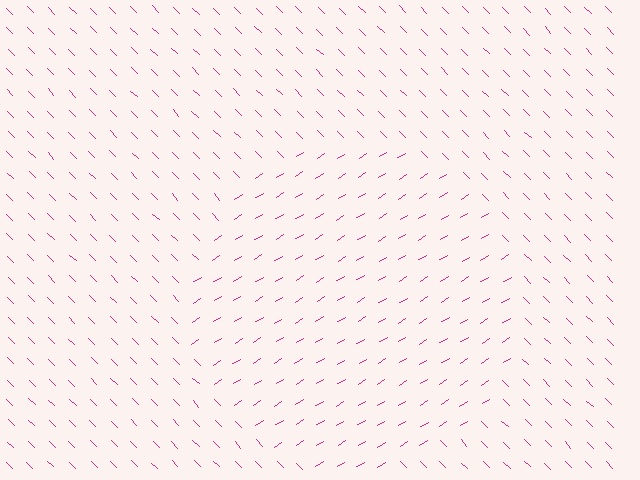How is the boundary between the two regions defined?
The boundary is defined purely by a change in line orientation (approximately 77 degrees difference). All lines are the same color and thickness.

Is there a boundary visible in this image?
Yes, there is a texture boundary formed by a change in line orientation.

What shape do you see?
I see a circle.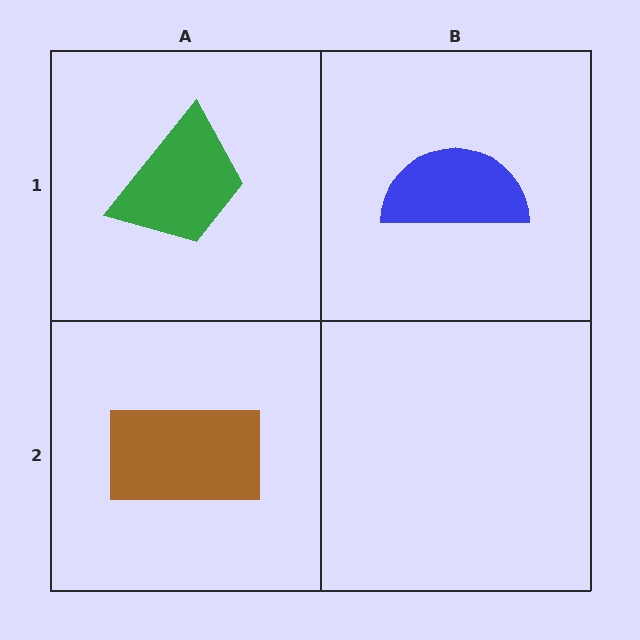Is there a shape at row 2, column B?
No, that cell is empty.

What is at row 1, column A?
A green trapezoid.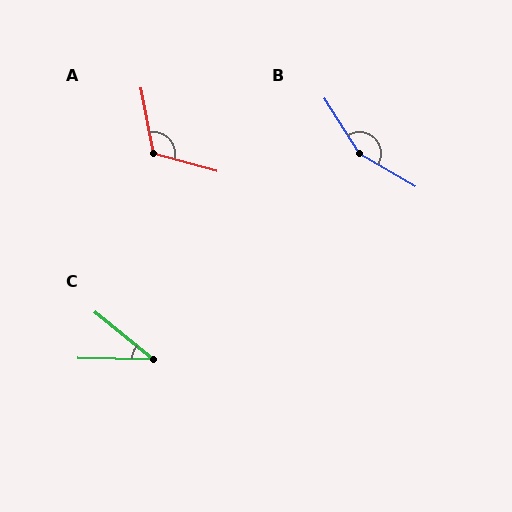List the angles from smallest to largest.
C (38°), A (116°), B (153°).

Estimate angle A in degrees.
Approximately 116 degrees.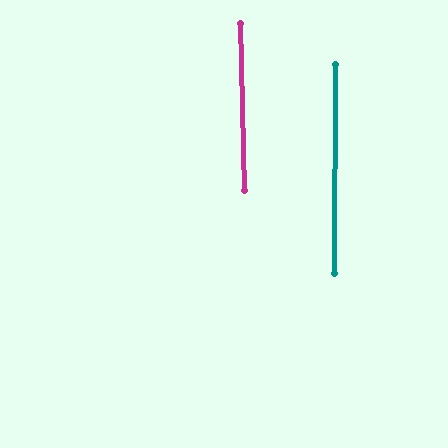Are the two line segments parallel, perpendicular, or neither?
Parallel — their directions differ by only 1.2°.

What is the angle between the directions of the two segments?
Approximately 1 degree.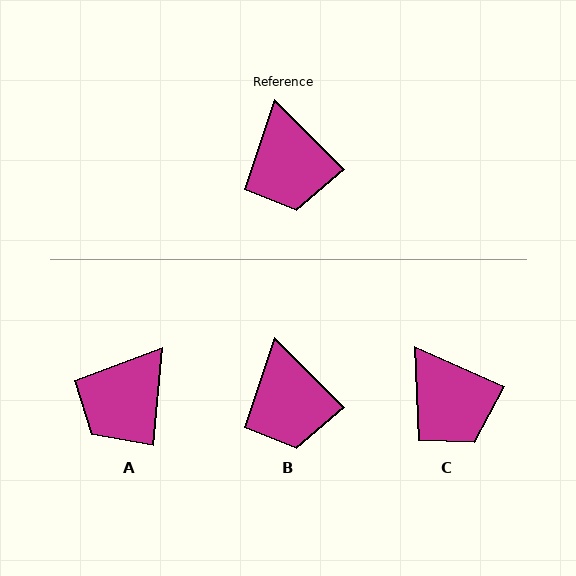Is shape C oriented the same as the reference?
No, it is off by about 21 degrees.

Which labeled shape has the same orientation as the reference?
B.